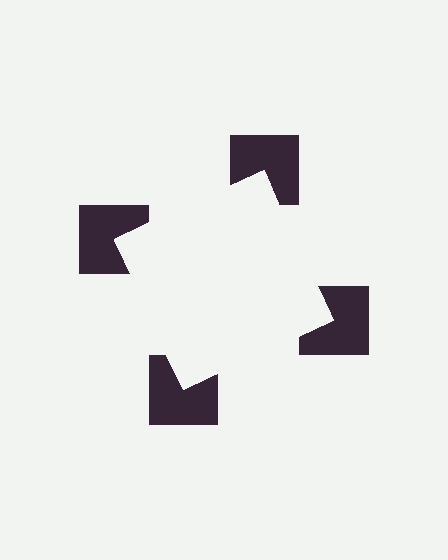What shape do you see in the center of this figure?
An illusory square — its edges are inferred from the aligned wedge cuts in the notched squares, not physically drawn.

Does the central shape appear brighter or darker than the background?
It typically appears slightly brighter than the background, even though no actual brightness change is drawn.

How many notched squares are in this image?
There are 4 — one at each vertex of the illusory square.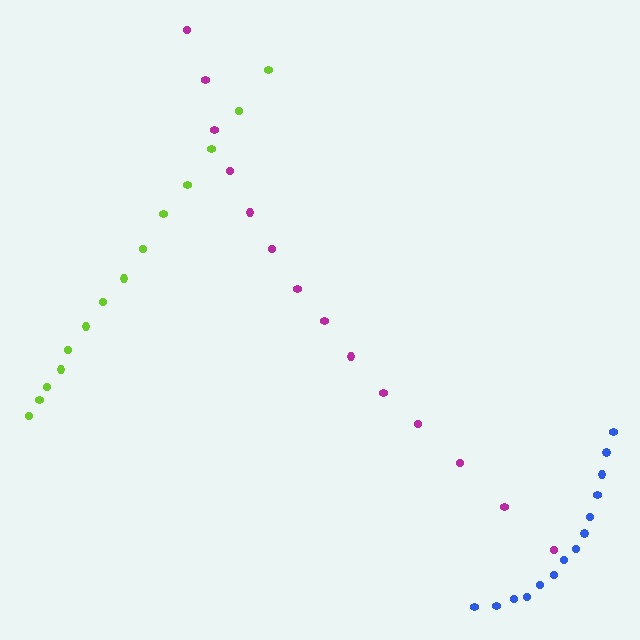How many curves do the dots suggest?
There are 3 distinct paths.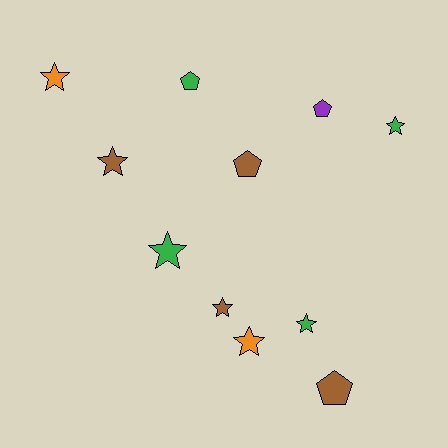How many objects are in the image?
There are 11 objects.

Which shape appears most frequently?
Star, with 7 objects.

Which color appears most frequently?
Brown, with 4 objects.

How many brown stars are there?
There are 2 brown stars.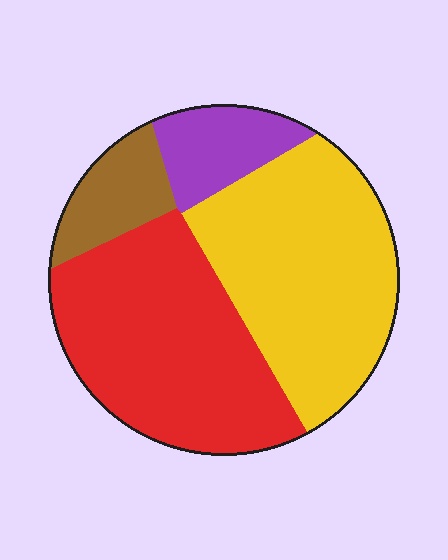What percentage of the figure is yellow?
Yellow takes up about two fifths (2/5) of the figure.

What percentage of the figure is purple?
Purple takes up about one tenth (1/10) of the figure.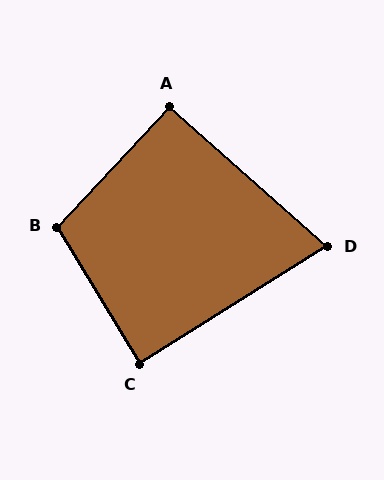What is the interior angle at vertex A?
Approximately 91 degrees (approximately right).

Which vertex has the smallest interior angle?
D, at approximately 74 degrees.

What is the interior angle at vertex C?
Approximately 89 degrees (approximately right).